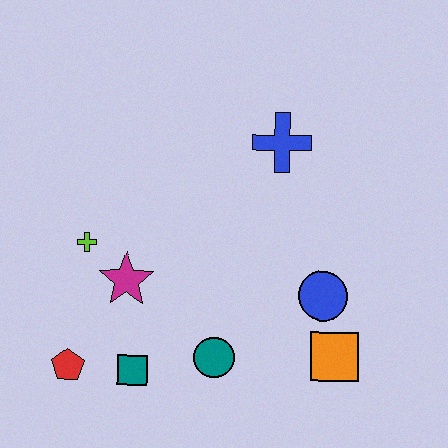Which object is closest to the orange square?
The blue circle is closest to the orange square.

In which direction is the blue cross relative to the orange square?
The blue cross is above the orange square.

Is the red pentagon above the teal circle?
No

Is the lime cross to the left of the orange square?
Yes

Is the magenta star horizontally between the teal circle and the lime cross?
Yes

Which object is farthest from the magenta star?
The orange square is farthest from the magenta star.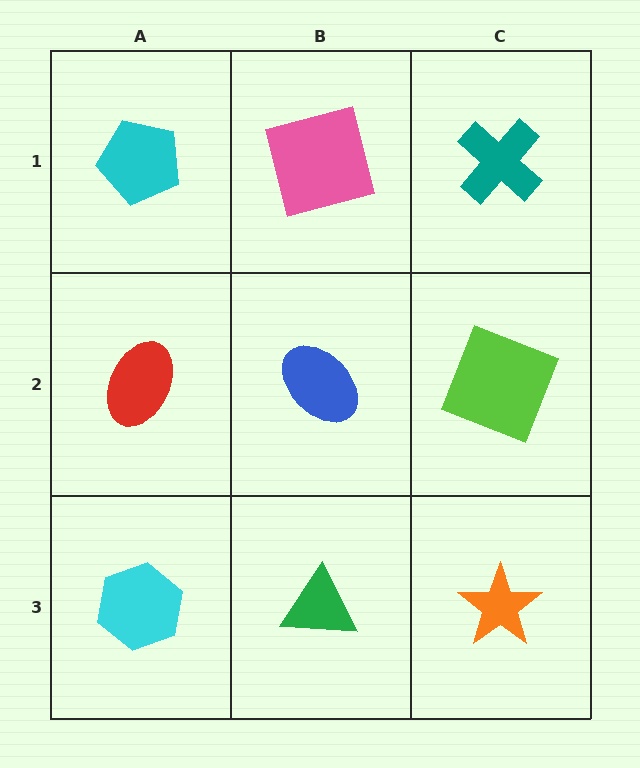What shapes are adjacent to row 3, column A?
A red ellipse (row 2, column A), a green triangle (row 3, column B).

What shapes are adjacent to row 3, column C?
A lime square (row 2, column C), a green triangle (row 3, column B).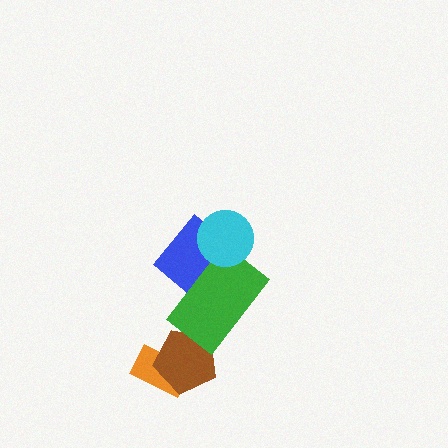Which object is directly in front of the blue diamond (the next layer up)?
The green rectangle is directly in front of the blue diamond.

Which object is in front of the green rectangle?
The cyan circle is in front of the green rectangle.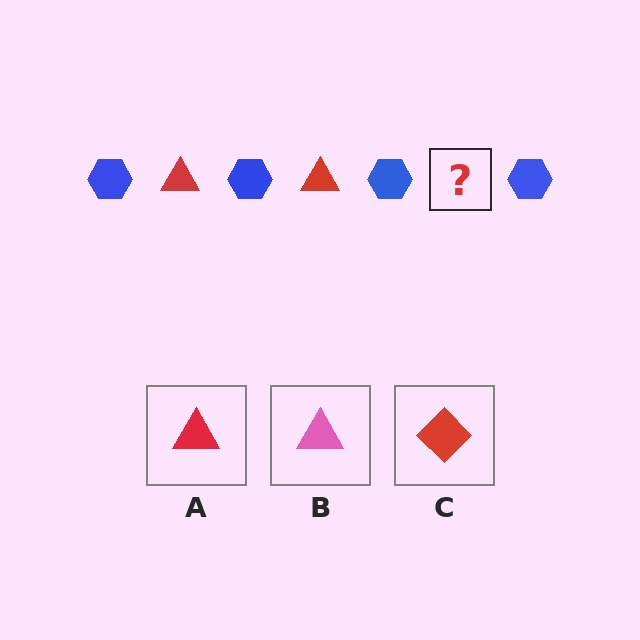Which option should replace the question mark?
Option A.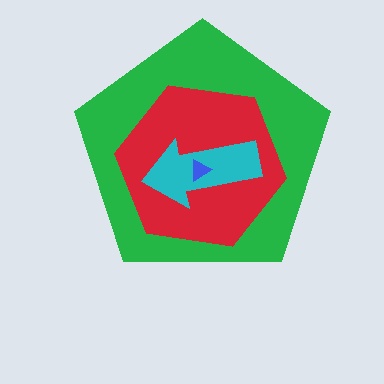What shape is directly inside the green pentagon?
The red hexagon.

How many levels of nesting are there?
4.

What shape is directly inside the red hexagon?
The cyan arrow.